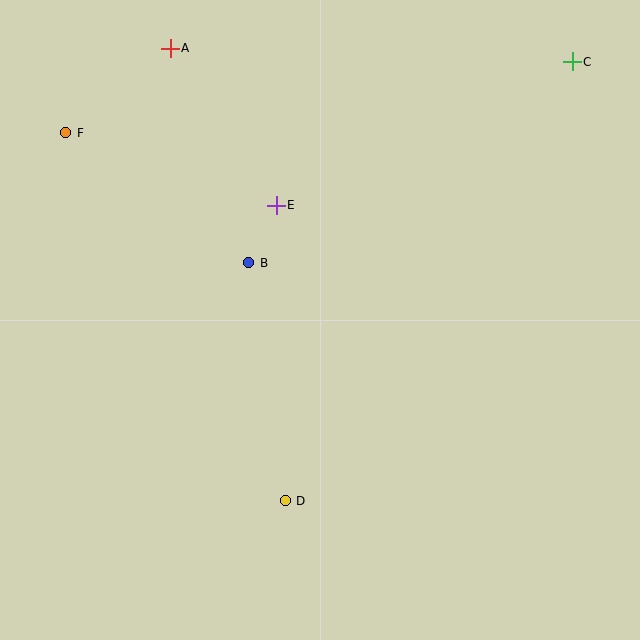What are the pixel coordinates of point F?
Point F is at (66, 133).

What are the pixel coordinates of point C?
Point C is at (572, 62).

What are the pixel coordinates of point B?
Point B is at (249, 263).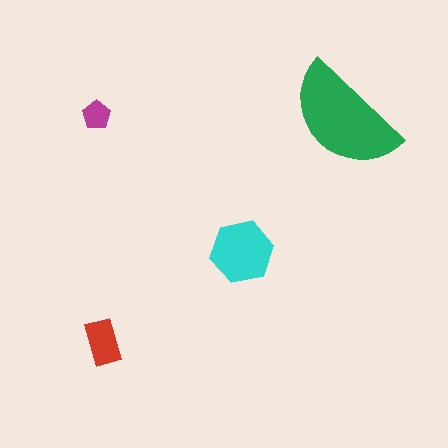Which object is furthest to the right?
The green semicircle is rightmost.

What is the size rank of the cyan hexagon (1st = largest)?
2nd.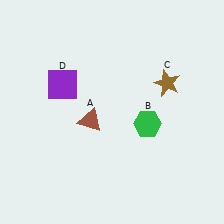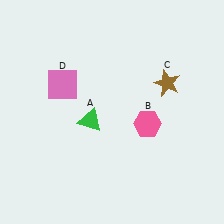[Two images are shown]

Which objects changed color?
A changed from brown to green. B changed from green to pink. D changed from purple to pink.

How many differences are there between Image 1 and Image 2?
There are 3 differences between the two images.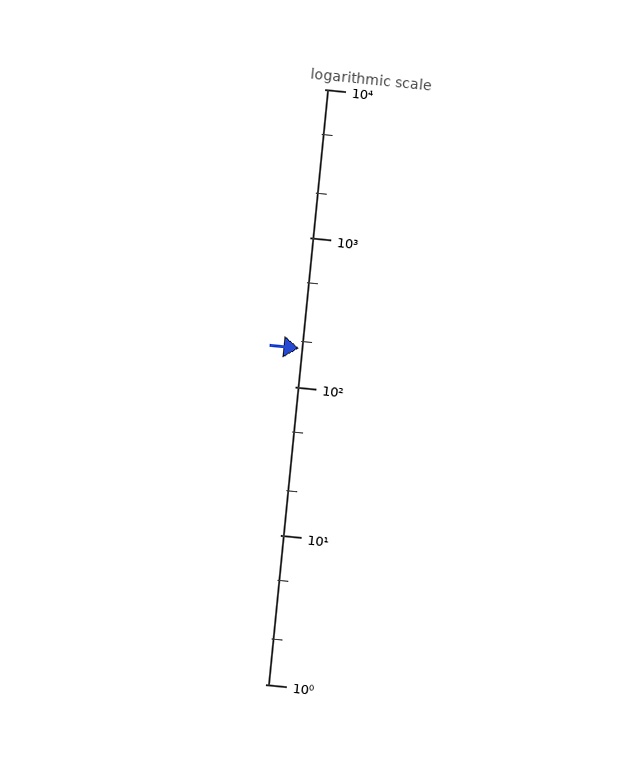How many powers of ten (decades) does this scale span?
The scale spans 4 decades, from 1 to 10000.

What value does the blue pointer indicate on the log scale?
The pointer indicates approximately 180.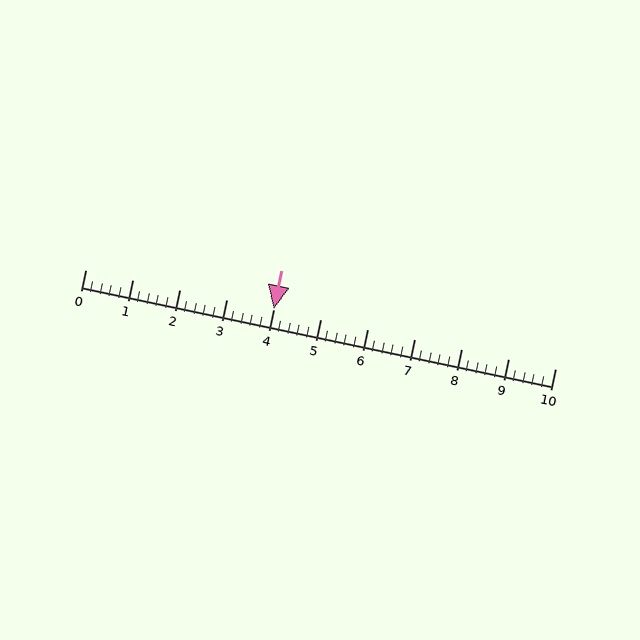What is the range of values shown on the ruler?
The ruler shows values from 0 to 10.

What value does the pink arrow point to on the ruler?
The pink arrow points to approximately 4.0.